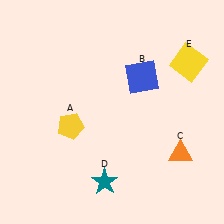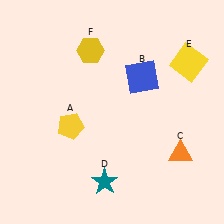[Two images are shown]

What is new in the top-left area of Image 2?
A yellow hexagon (F) was added in the top-left area of Image 2.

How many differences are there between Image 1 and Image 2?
There is 1 difference between the two images.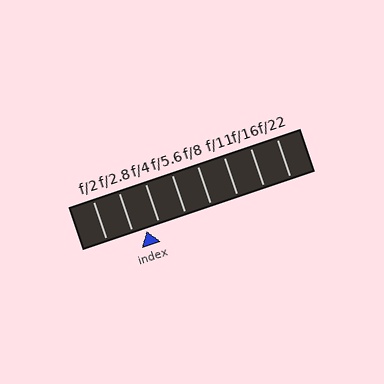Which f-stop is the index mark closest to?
The index mark is closest to f/4.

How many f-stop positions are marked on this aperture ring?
There are 8 f-stop positions marked.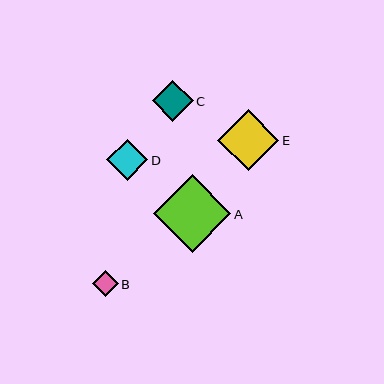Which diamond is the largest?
Diamond A is the largest with a size of approximately 77 pixels.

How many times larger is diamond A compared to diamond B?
Diamond A is approximately 3.0 times the size of diamond B.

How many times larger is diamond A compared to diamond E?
Diamond A is approximately 1.3 times the size of diamond E.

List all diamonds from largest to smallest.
From largest to smallest: A, E, C, D, B.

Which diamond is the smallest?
Diamond B is the smallest with a size of approximately 26 pixels.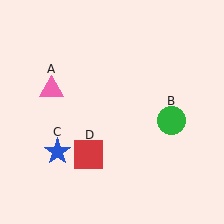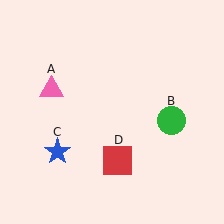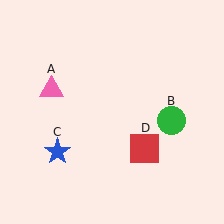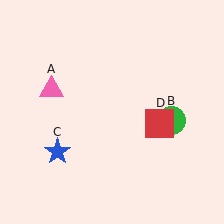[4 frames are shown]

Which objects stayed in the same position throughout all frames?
Pink triangle (object A) and green circle (object B) and blue star (object C) remained stationary.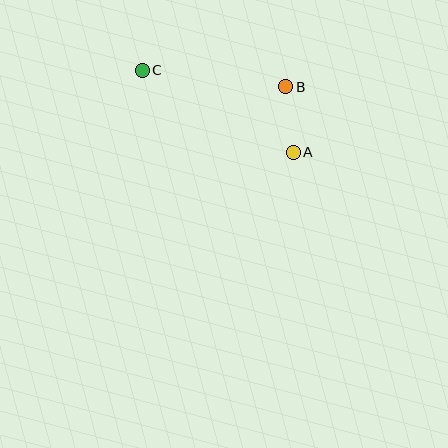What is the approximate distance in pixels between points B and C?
The distance between B and C is approximately 144 pixels.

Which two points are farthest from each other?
Points A and C are farthest from each other.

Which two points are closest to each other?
Points A and B are closest to each other.